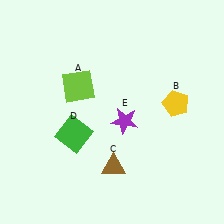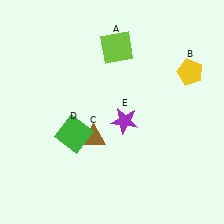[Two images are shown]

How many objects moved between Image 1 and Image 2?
3 objects moved between the two images.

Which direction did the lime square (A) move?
The lime square (A) moved up.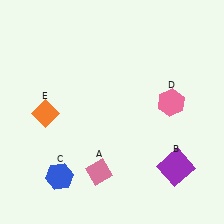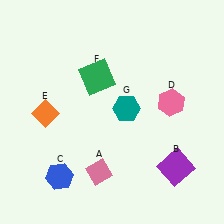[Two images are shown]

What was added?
A green square (F), a teal hexagon (G) were added in Image 2.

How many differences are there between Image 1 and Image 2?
There are 2 differences between the two images.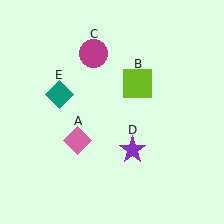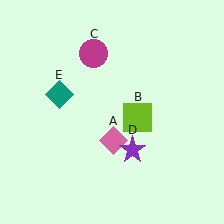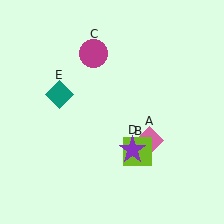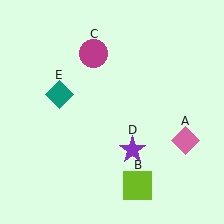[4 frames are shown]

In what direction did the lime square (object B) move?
The lime square (object B) moved down.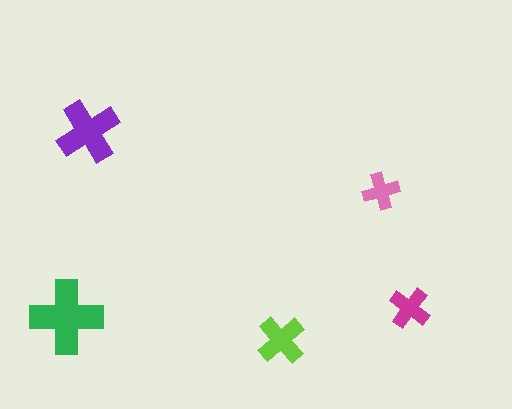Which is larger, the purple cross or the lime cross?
The purple one.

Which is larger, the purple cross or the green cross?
The green one.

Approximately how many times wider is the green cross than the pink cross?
About 2 times wider.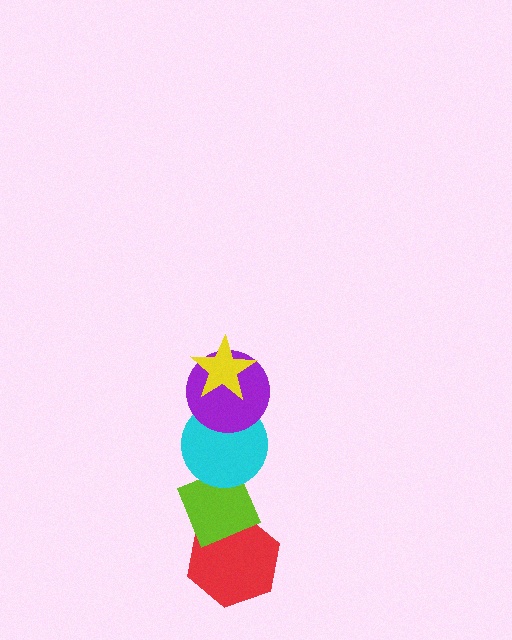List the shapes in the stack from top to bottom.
From top to bottom: the yellow star, the purple circle, the cyan circle, the lime diamond, the red hexagon.